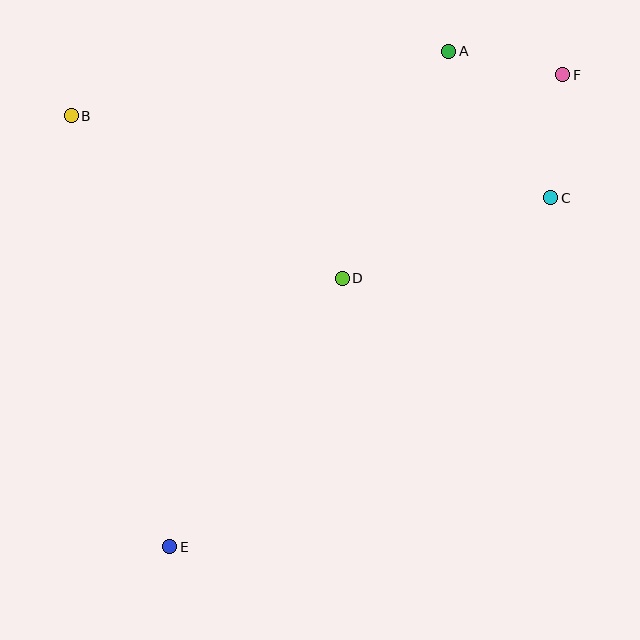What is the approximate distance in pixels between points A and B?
The distance between A and B is approximately 383 pixels.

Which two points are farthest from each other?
Points E and F are farthest from each other.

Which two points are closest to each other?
Points A and F are closest to each other.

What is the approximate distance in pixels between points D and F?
The distance between D and F is approximately 300 pixels.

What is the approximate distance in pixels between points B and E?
The distance between B and E is approximately 442 pixels.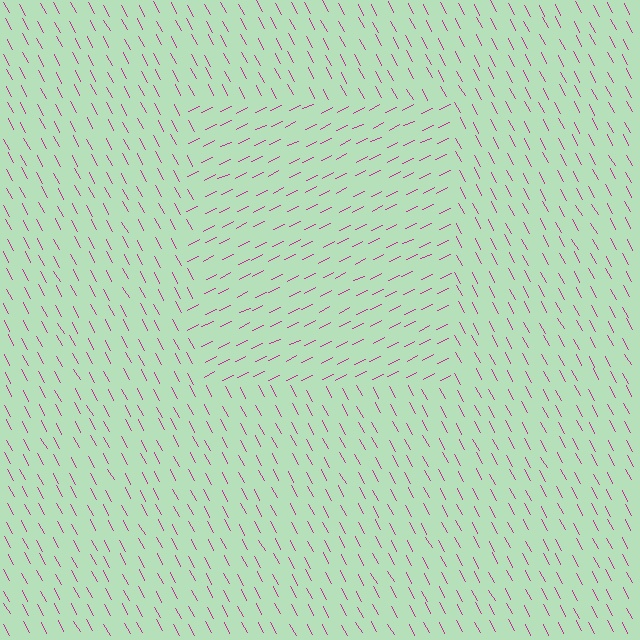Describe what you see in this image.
The image is filled with small magenta line segments. A rectangle region in the image has lines oriented differently from the surrounding lines, creating a visible texture boundary.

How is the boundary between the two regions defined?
The boundary is defined purely by a change in line orientation (approximately 87 degrees difference). All lines are the same color and thickness.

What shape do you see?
I see a rectangle.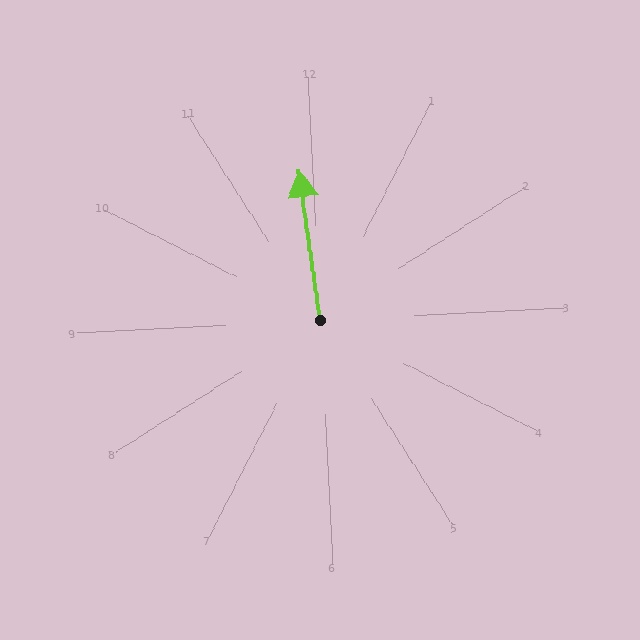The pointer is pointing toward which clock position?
Roughly 12 o'clock.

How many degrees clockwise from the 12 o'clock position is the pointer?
Approximately 355 degrees.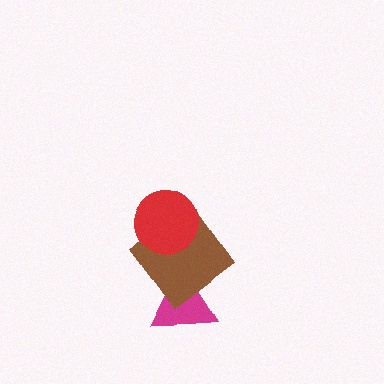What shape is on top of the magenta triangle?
The brown diamond is on top of the magenta triangle.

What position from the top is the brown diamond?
The brown diamond is 2nd from the top.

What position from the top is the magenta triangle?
The magenta triangle is 3rd from the top.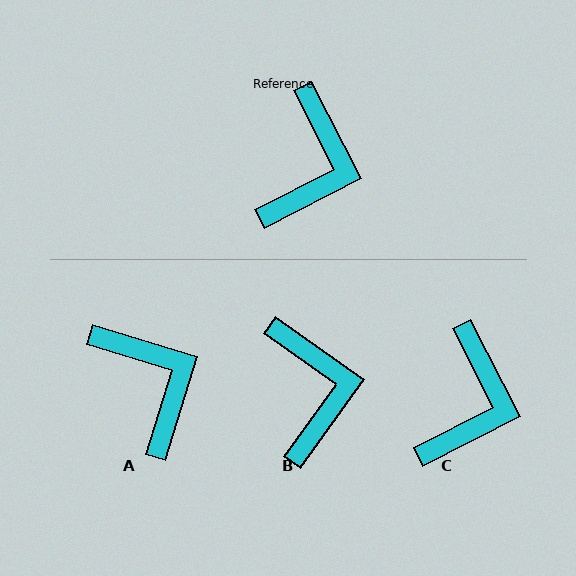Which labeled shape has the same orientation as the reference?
C.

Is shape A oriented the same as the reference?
No, it is off by about 46 degrees.